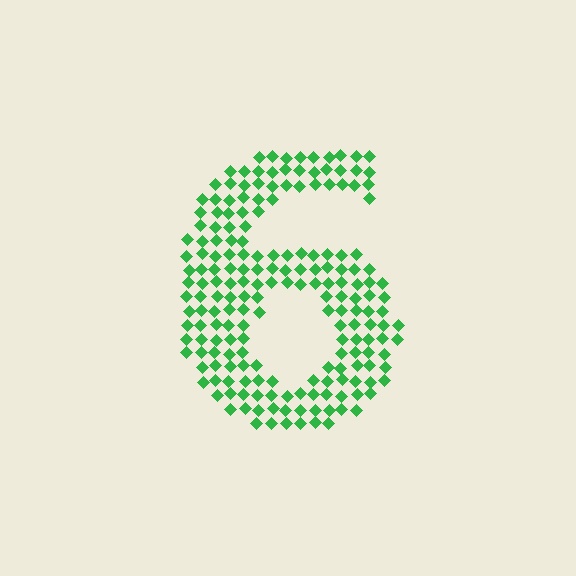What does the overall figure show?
The overall figure shows the digit 6.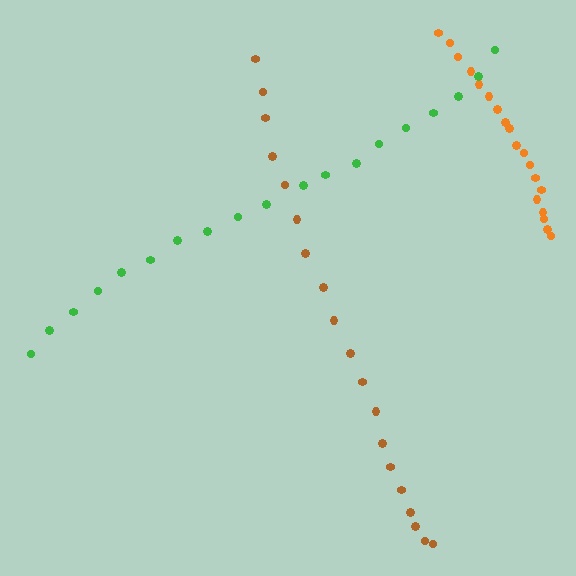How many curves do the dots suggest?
There are 3 distinct paths.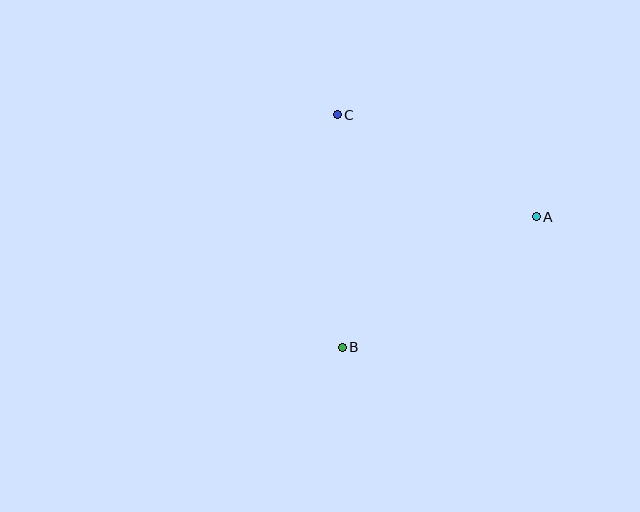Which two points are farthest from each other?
Points A and B are farthest from each other.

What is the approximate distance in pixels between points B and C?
The distance between B and C is approximately 233 pixels.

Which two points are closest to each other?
Points A and C are closest to each other.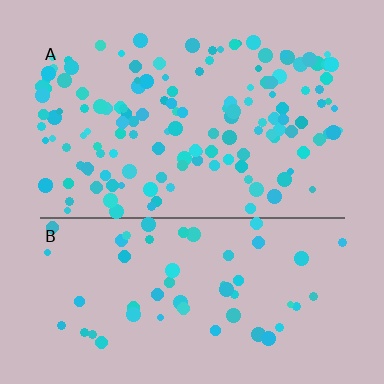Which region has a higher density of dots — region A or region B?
A (the top).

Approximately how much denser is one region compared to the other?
Approximately 2.5× — region A over region B.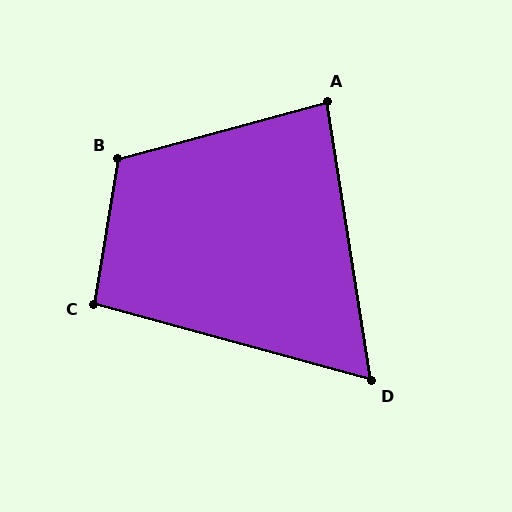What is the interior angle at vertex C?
Approximately 96 degrees (obtuse).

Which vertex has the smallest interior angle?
D, at approximately 66 degrees.